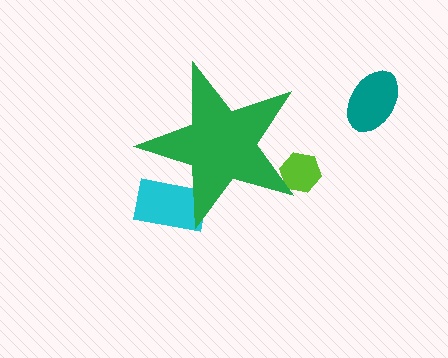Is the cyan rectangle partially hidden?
Yes, the cyan rectangle is partially hidden behind the green star.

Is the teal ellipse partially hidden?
No, the teal ellipse is fully visible.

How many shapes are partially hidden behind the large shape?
2 shapes are partially hidden.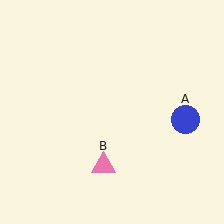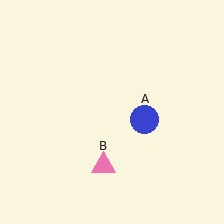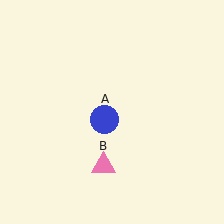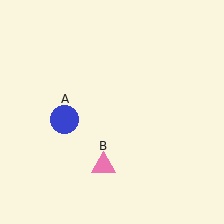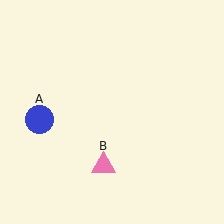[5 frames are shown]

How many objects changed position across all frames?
1 object changed position: blue circle (object A).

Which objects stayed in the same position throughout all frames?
Pink triangle (object B) remained stationary.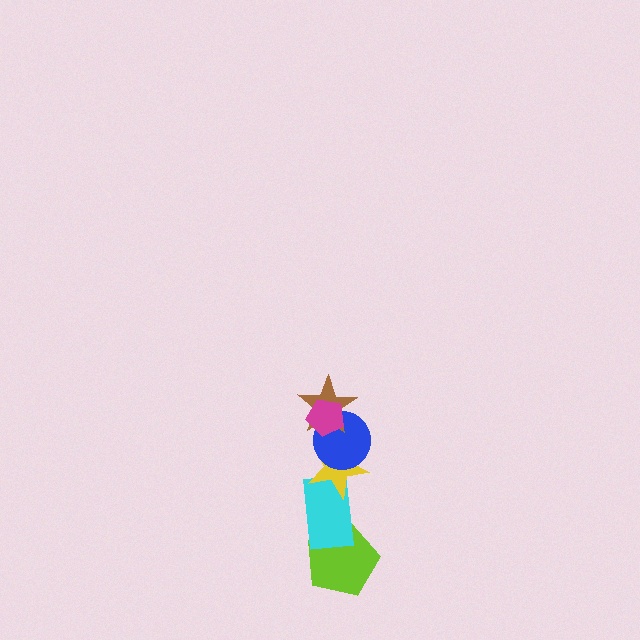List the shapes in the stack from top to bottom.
From top to bottom: the magenta pentagon, the brown star, the blue circle, the yellow star, the cyan rectangle, the lime pentagon.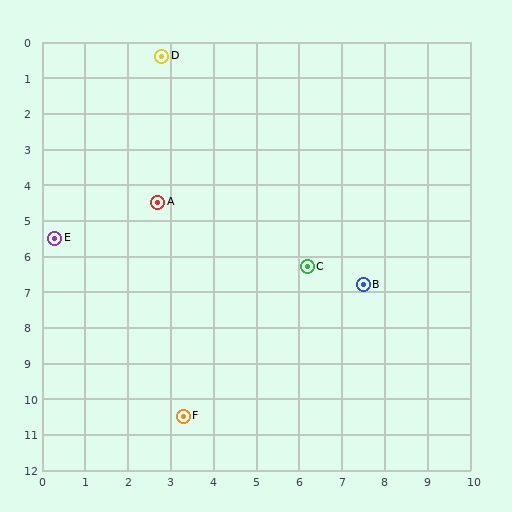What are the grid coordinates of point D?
Point D is at approximately (2.8, 0.4).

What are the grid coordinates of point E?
Point E is at approximately (0.3, 5.5).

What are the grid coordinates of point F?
Point F is at approximately (3.3, 10.5).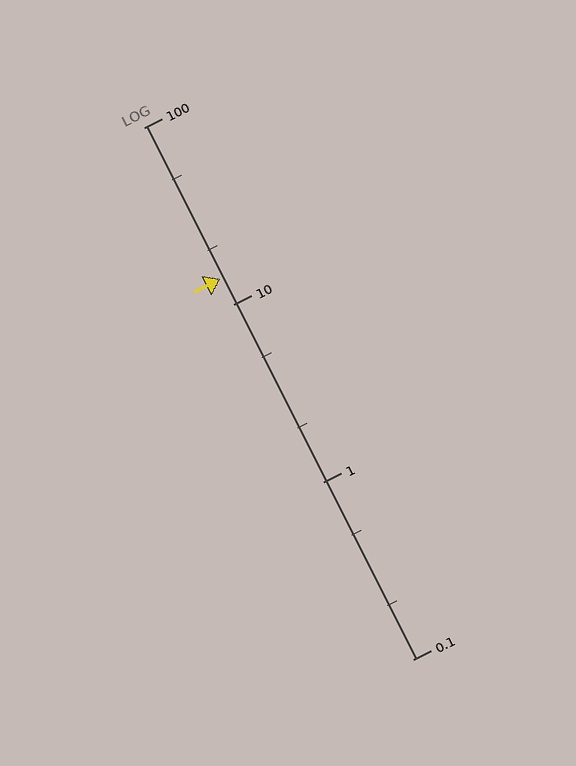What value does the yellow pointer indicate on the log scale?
The pointer indicates approximately 14.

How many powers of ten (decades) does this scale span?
The scale spans 3 decades, from 0.1 to 100.